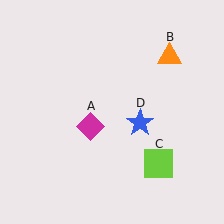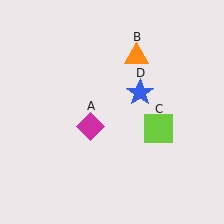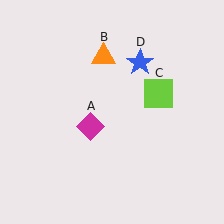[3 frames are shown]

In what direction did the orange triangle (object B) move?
The orange triangle (object B) moved left.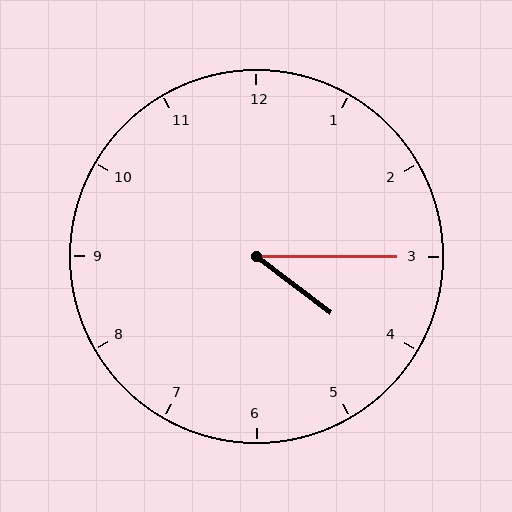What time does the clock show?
4:15.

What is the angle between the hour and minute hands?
Approximately 38 degrees.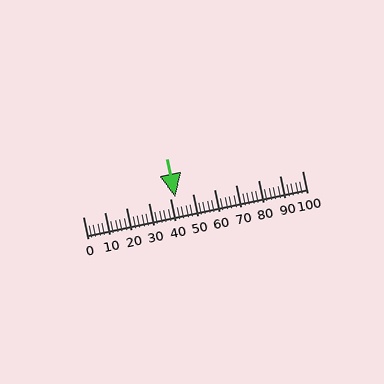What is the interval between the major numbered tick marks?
The major tick marks are spaced 10 units apart.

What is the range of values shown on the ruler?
The ruler shows values from 0 to 100.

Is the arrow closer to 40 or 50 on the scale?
The arrow is closer to 40.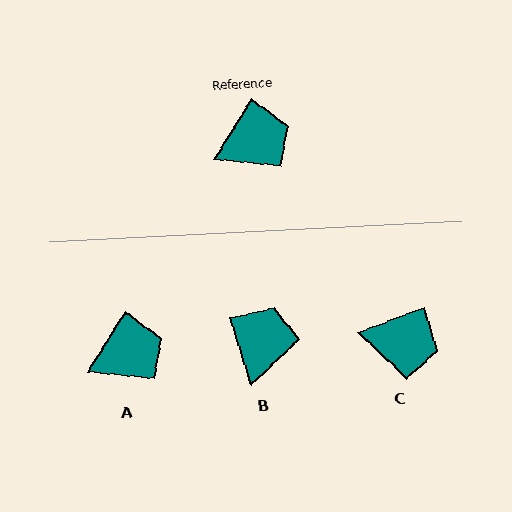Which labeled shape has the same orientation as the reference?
A.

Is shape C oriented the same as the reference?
No, it is off by about 38 degrees.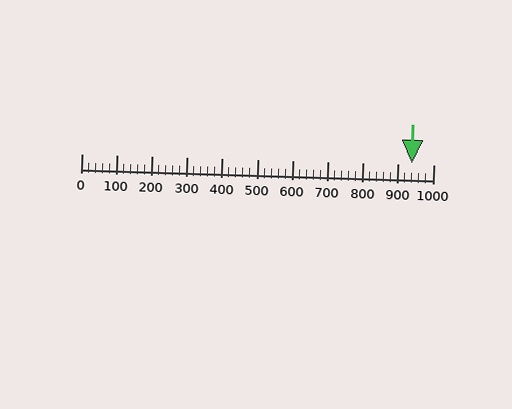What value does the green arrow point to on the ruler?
The green arrow points to approximately 940.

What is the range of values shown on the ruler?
The ruler shows values from 0 to 1000.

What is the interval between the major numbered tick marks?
The major tick marks are spaced 100 units apart.